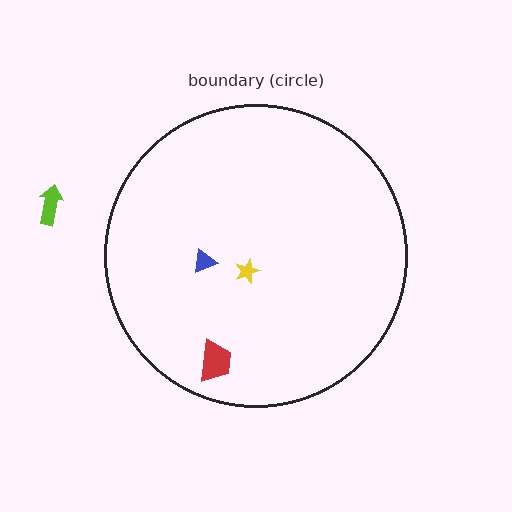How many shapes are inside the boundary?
3 inside, 1 outside.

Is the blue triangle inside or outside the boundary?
Inside.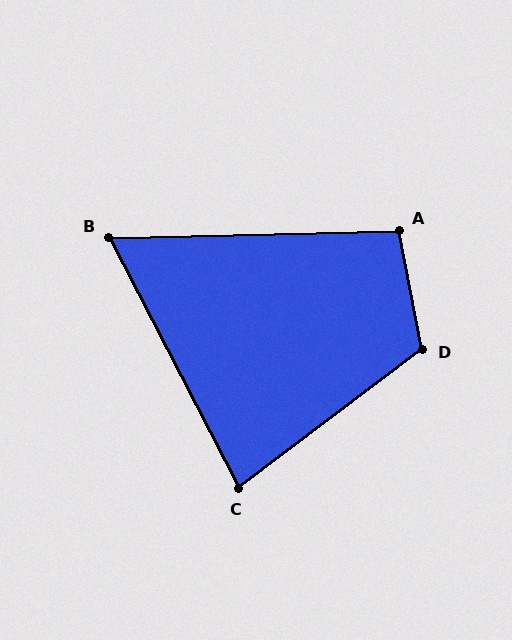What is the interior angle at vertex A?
Approximately 99 degrees (obtuse).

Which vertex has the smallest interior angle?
B, at approximately 64 degrees.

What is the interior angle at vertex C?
Approximately 81 degrees (acute).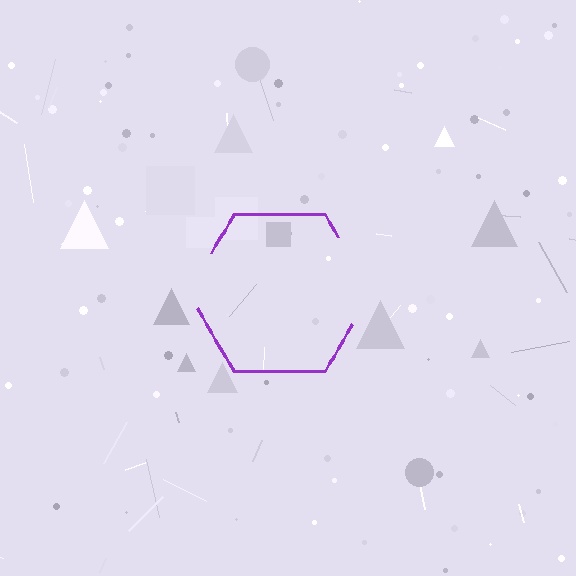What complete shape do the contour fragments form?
The contour fragments form a hexagon.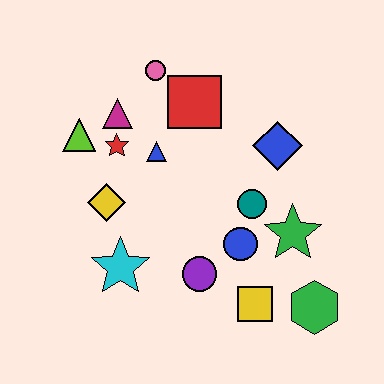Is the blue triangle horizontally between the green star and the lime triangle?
Yes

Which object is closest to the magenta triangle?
The red star is closest to the magenta triangle.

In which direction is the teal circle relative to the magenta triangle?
The teal circle is to the right of the magenta triangle.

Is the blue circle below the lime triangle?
Yes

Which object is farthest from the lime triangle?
The green hexagon is farthest from the lime triangle.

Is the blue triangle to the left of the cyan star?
No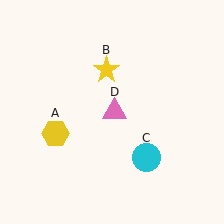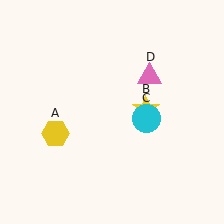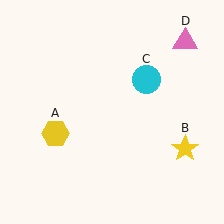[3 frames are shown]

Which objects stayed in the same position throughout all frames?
Yellow hexagon (object A) remained stationary.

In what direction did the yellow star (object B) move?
The yellow star (object B) moved down and to the right.